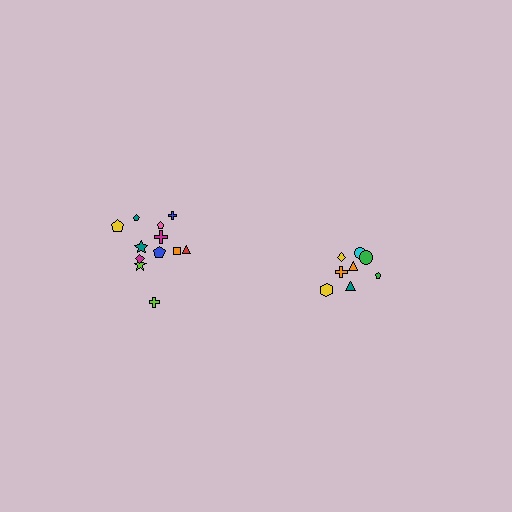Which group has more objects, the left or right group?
The left group.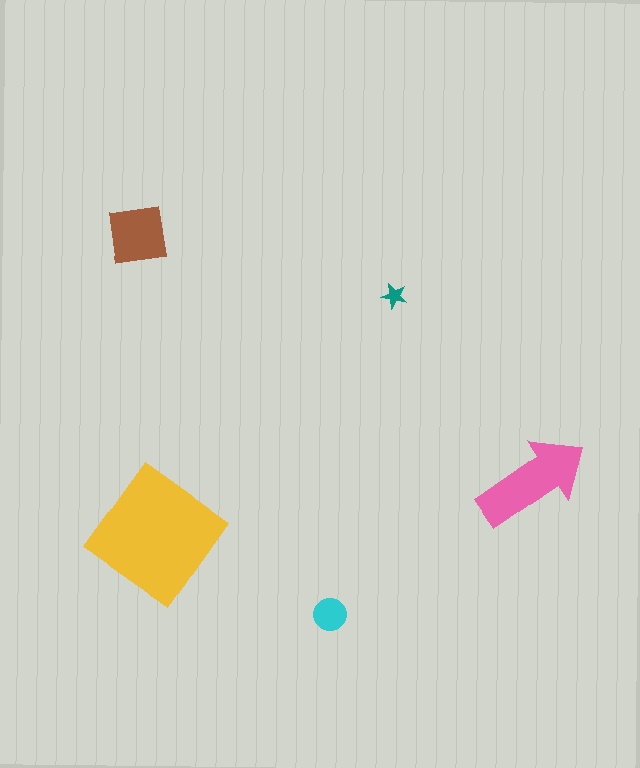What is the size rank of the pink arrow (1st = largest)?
2nd.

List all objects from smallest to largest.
The teal star, the cyan circle, the brown square, the pink arrow, the yellow diamond.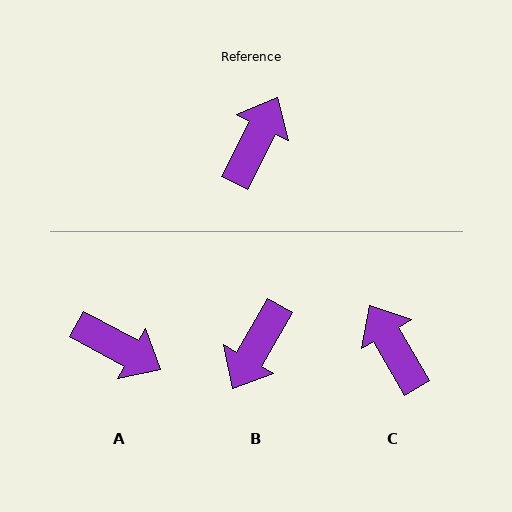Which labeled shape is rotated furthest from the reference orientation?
B, about 177 degrees away.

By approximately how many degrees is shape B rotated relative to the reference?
Approximately 177 degrees counter-clockwise.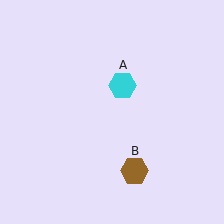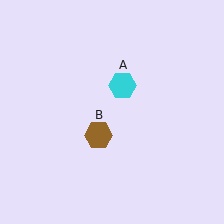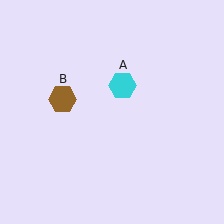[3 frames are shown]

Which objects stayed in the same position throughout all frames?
Cyan hexagon (object A) remained stationary.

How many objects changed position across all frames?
1 object changed position: brown hexagon (object B).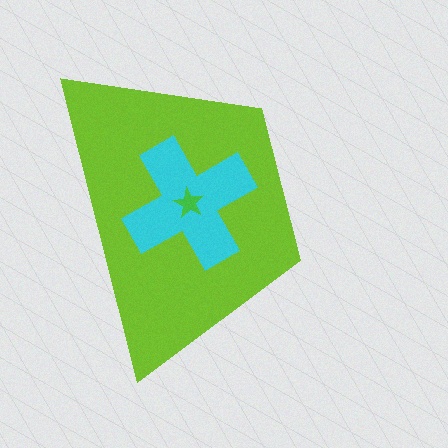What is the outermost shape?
The lime trapezoid.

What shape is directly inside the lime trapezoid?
The cyan cross.